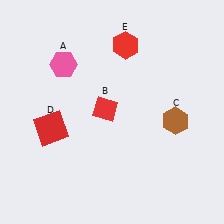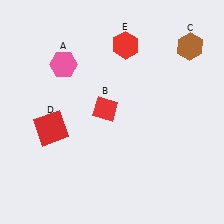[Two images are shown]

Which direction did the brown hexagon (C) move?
The brown hexagon (C) moved up.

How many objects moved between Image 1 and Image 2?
1 object moved between the two images.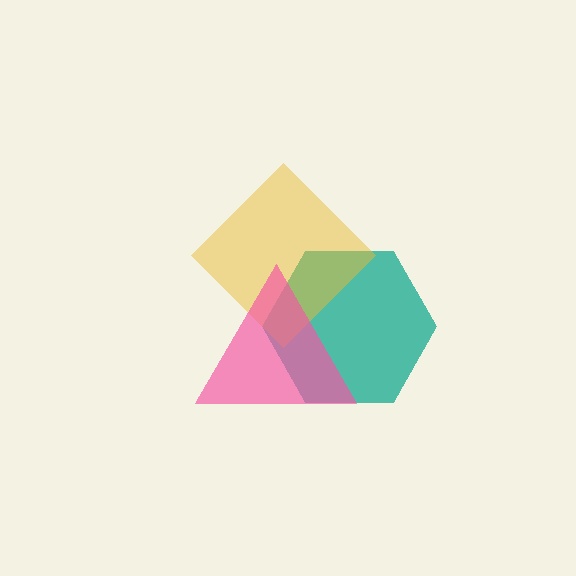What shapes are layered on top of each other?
The layered shapes are: a teal hexagon, a yellow diamond, a pink triangle.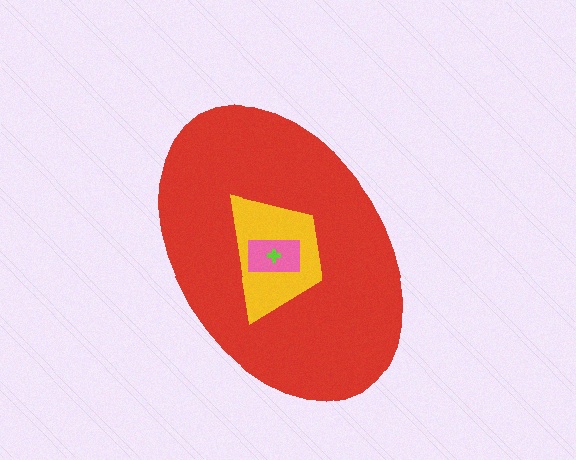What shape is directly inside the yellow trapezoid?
The pink rectangle.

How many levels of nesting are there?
4.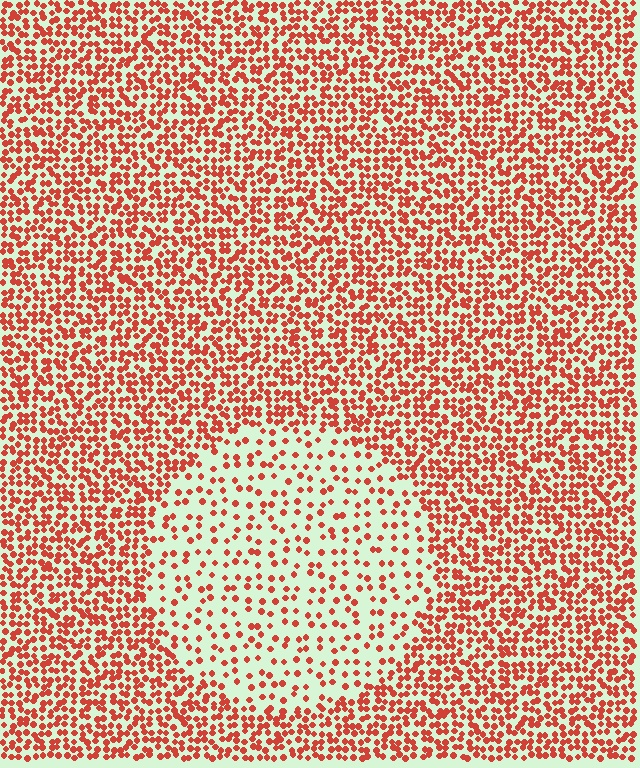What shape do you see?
I see a circle.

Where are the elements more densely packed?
The elements are more densely packed outside the circle boundary.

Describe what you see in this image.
The image contains small red elements arranged at two different densities. A circle-shaped region is visible where the elements are less densely packed than the surrounding area.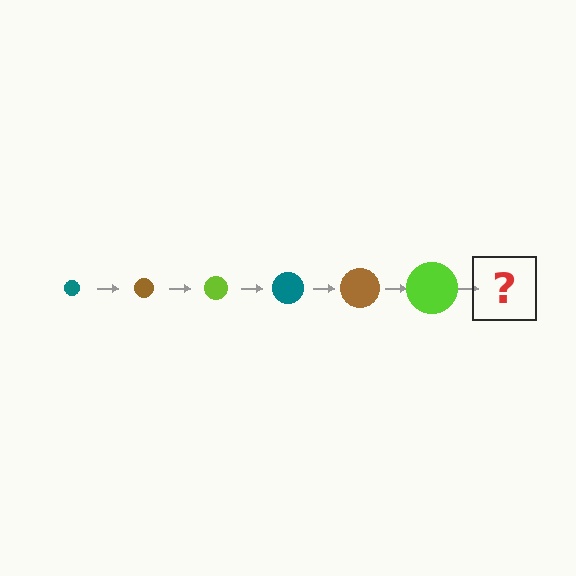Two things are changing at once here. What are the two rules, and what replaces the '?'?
The two rules are that the circle grows larger each step and the color cycles through teal, brown, and lime. The '?' should be a teal circle, larger than the previous one.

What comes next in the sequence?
The next element should be a teal circle, larger than the previous one.